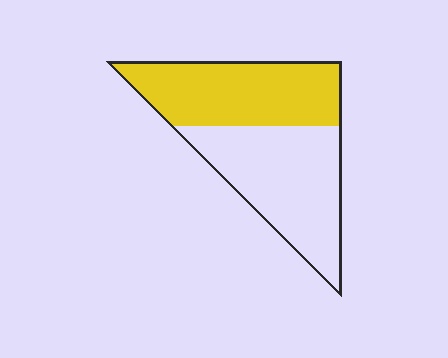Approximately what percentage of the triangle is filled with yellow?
Approximately 45%.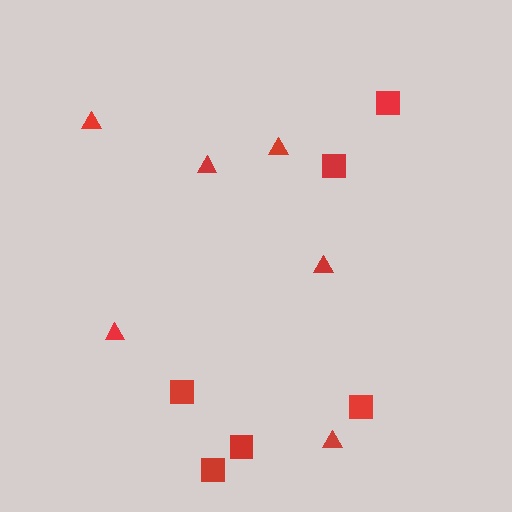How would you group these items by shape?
There are 2 groups: one group of squares (6) and one group of triangles (6).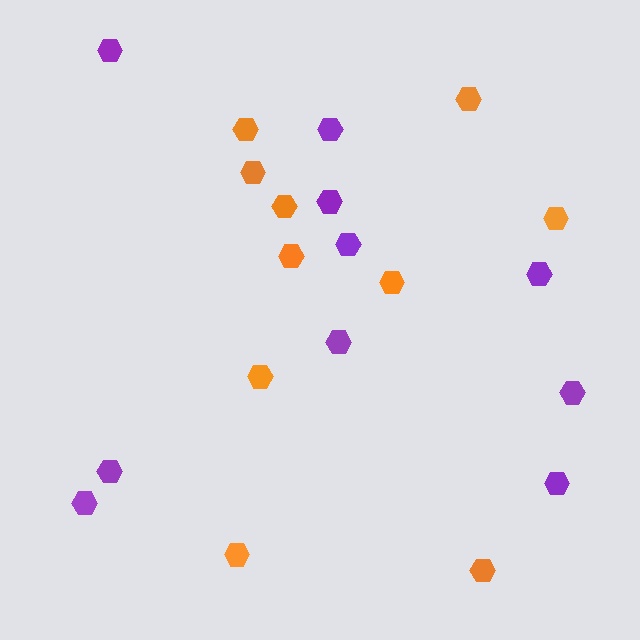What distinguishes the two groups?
There are 2 groups: one group of purple hexagons (10) and one group of orange hexagons (10).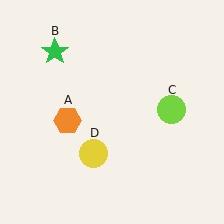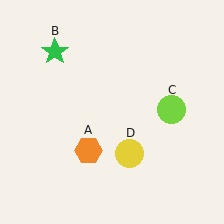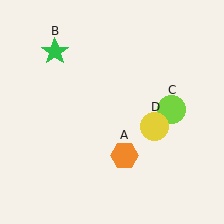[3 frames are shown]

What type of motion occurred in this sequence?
The orange hexagon (object A), yellow circle (object D) rotated counterclockwise around the center of the scene.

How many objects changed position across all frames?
2 objects changed position: orange hexagon (object A), yellow circle (object D).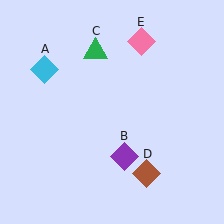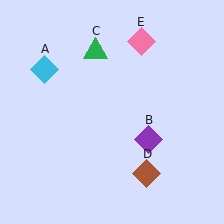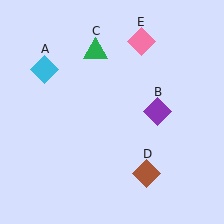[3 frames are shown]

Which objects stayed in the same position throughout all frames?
Cyan diamond (object A) and green triangle (object C) and brown diamond (object D) and pink diamond (object E) remained stationary.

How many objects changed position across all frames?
1 object changed position: purple diamond (object B).